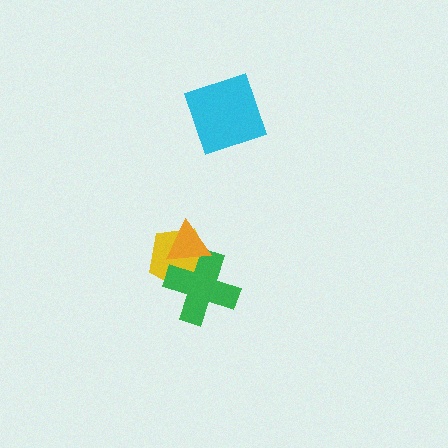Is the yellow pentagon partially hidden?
Yes, it is partially covered by another shape.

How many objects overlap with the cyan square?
0 objects overlap with the cyan square.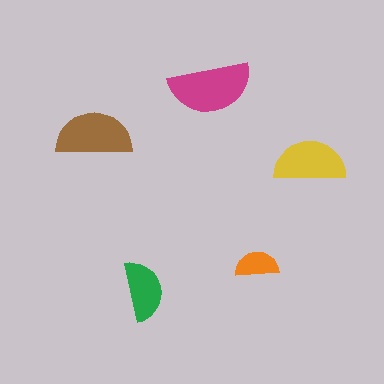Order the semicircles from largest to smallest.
the magenta one, the brown one, the yellow one, the green one, the orange one.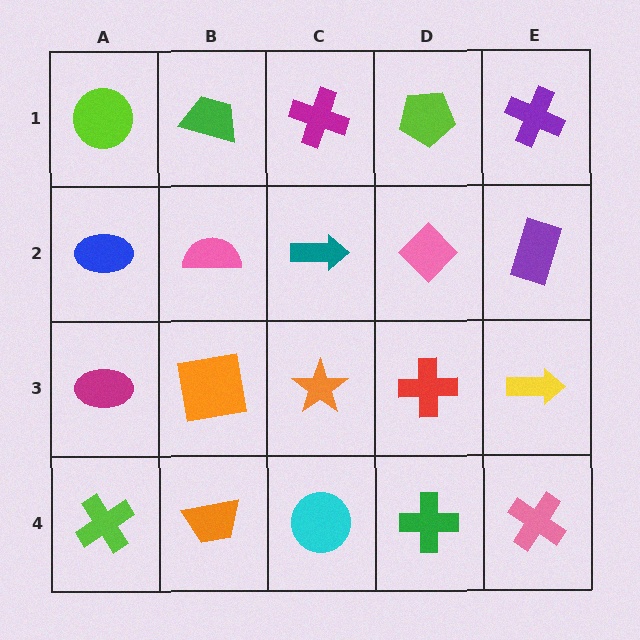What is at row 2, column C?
A teal arrow.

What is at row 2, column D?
A pink diamond.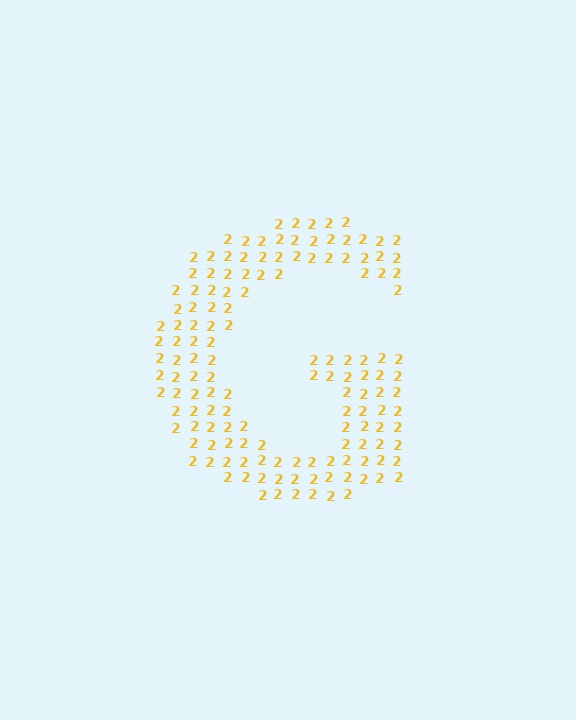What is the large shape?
The large shape is the letter G.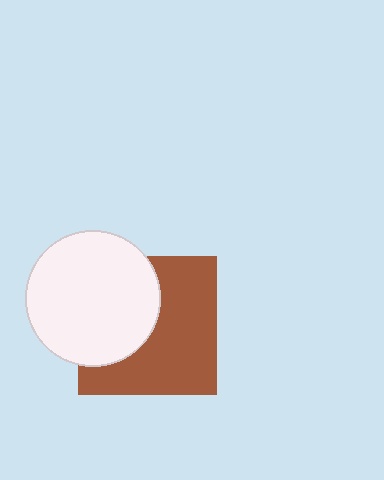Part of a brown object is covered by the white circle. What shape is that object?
It is a square.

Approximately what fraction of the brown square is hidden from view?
Roughly 41% of the brown square is hidden behind the white circle.